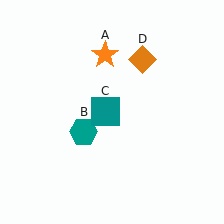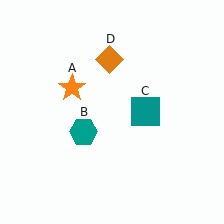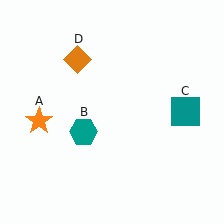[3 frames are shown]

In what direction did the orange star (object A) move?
The orange star (object A) moved down and to the left.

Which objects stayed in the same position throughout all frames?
Teal hexagon (object B) remained stationary.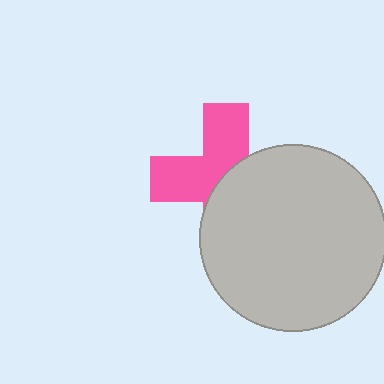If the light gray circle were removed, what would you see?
You would see the complete pink cross.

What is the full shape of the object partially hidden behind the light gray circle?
The partially hidden object is a pink cross.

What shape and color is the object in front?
The object in front is a light gray circle.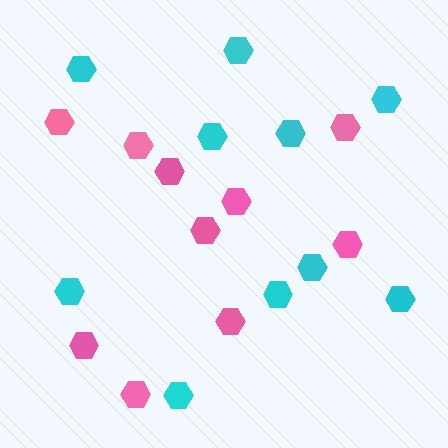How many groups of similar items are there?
There are 2 groups: one group of cyan hexagons (10) and one group of pink hexagons (10).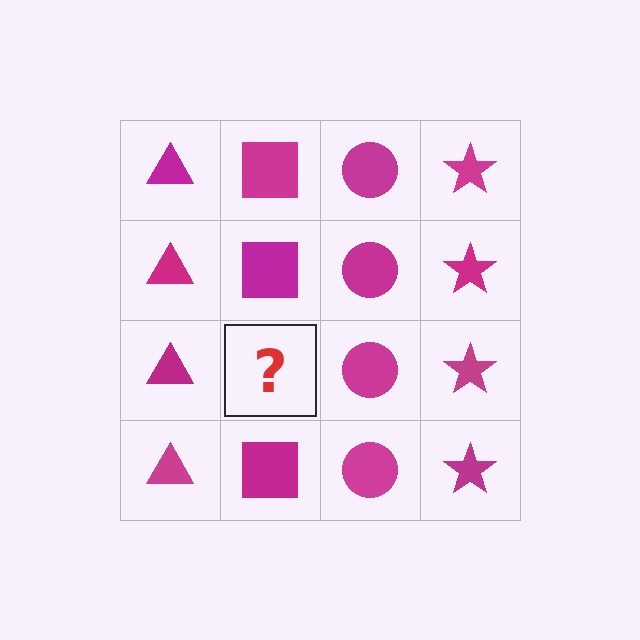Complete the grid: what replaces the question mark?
The question mark should be replaced with a magenta square.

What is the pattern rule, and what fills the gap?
The rule is that each column has a consistent shape. The gap should be filled with a magenta square.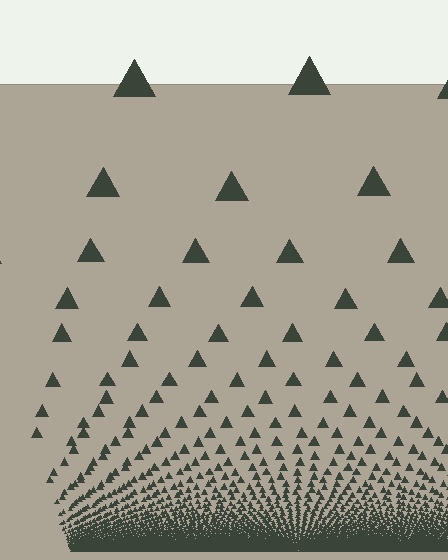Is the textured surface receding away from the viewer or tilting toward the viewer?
The surface appears to tilt toward the viewer. Texture elements get larger and sparser toward the top.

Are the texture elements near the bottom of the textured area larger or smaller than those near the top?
Smaller. The gradient is inverted — elements near the bottom are smaller and denser.